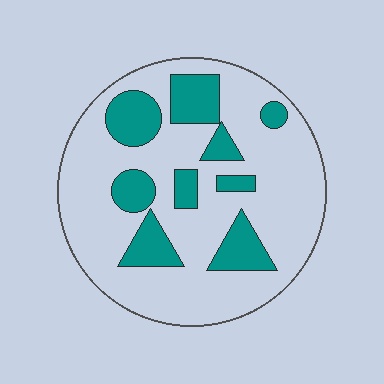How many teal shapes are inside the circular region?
9.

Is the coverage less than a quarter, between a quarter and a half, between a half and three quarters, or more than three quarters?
Less than a quarter.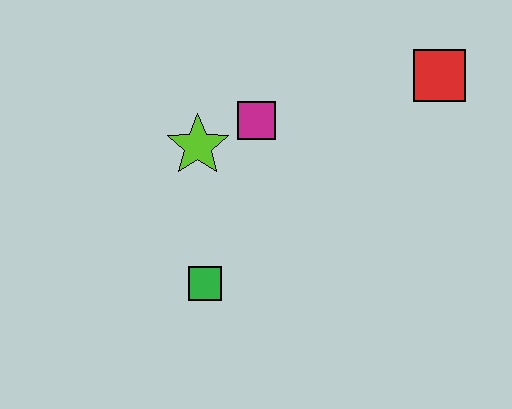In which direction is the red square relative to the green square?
The red square is to the right of the green square.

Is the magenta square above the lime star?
Yes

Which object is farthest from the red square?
The green square is farthest from the red square.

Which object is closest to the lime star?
The magenta square is closest to the lime star.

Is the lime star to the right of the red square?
No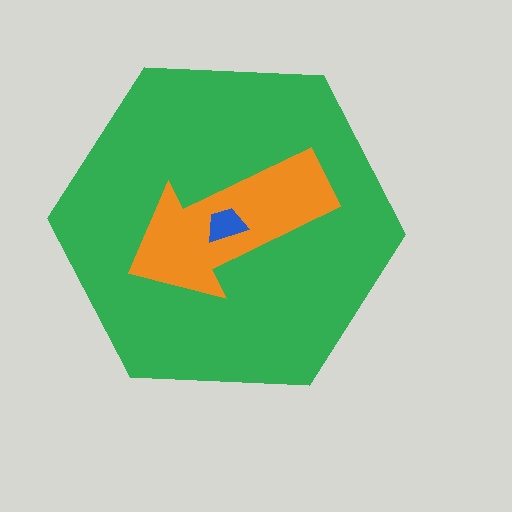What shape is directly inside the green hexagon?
The orange arrow.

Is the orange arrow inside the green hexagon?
Yes.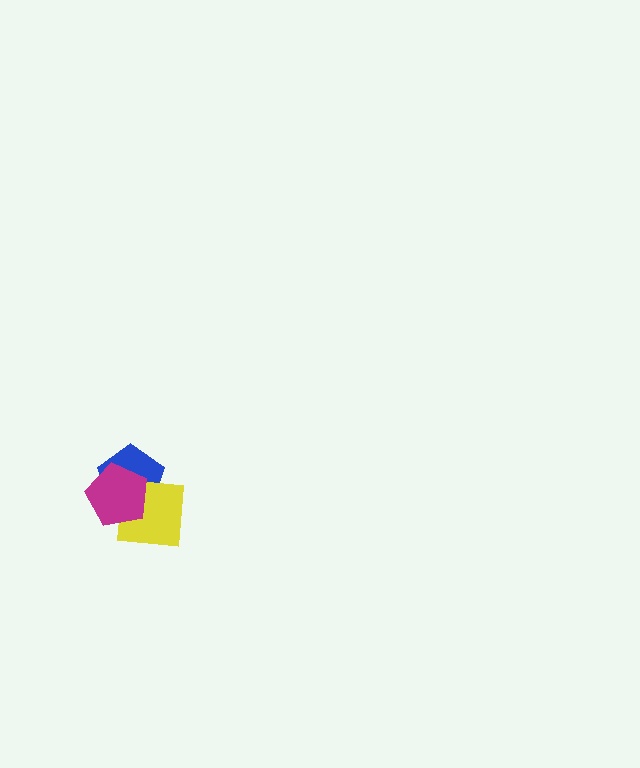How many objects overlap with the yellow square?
2 objects overlap with the yellow square.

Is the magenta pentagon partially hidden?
No, no other shape covers it.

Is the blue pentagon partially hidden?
Yes, it is partially covered by another shape.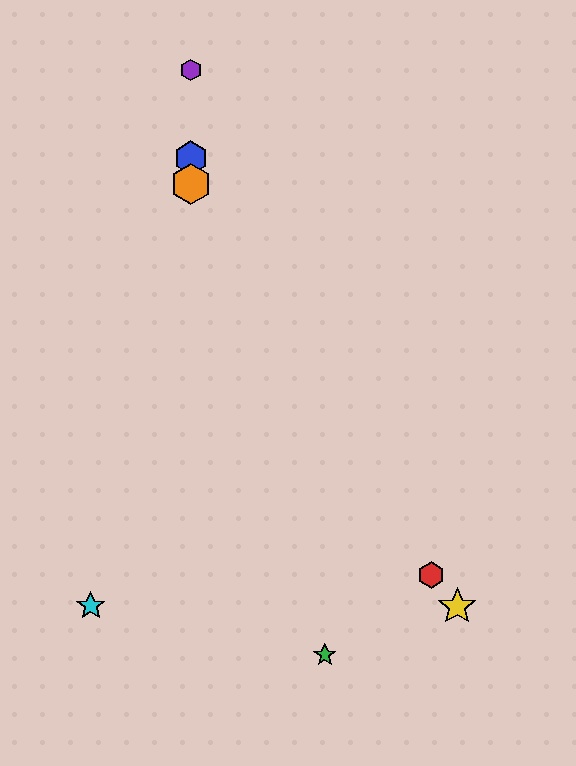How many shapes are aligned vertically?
3 shapes (the blue hexagon, the purple hexagon, the orange hexagon) are aligned vertically.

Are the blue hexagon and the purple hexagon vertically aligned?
Yes, both are at x≈191.